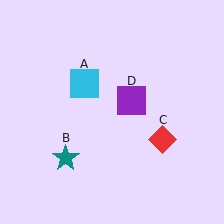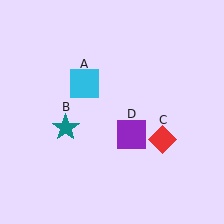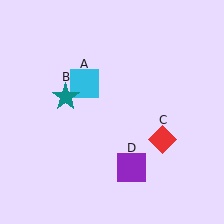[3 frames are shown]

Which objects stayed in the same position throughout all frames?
Cyan square (object A) and red diamond (object C) remained stationary.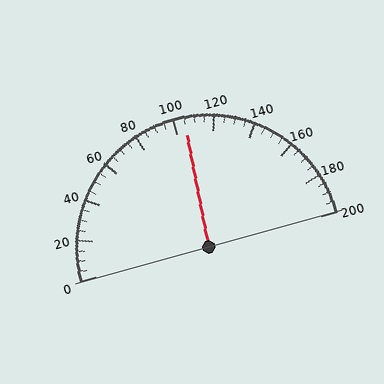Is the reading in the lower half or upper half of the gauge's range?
The reading is in the upper half of the range (0 to 200).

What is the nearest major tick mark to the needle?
The nearest major tick mark is 100.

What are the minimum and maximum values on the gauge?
The gauge ranges from 0 to 200.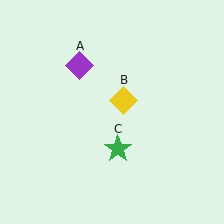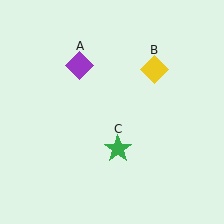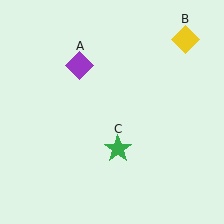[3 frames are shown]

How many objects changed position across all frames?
1 object changed position: yellow diamond (object B).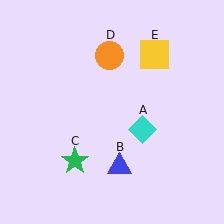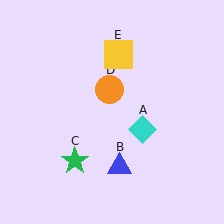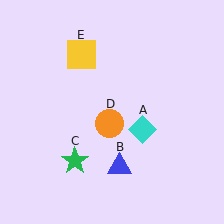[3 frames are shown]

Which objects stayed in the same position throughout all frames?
Cyan diamond (object A) and blue triangle (object B) and green star (object C) remained stationary.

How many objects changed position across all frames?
2 objects changed position: orange circle (object D), yellow square (object E).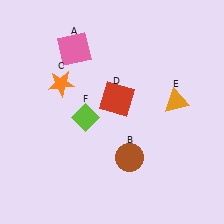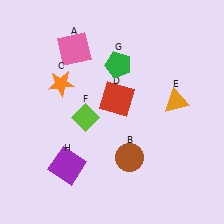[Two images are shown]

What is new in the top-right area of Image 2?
A green pentagon (G) was added in the top-right area of Image 2.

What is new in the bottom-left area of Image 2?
A purple square (H) was added in the bottom-left area of Image 2.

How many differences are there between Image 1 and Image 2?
There are 2 differences between the two images.